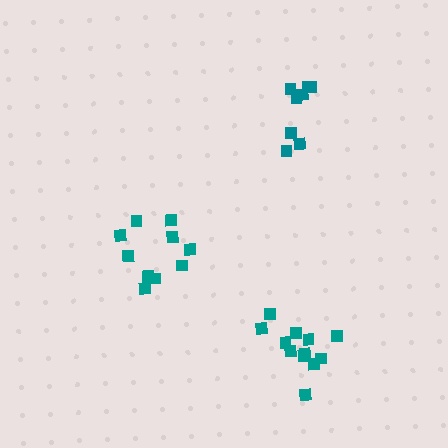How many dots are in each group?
Group 1: 8 dots, Group 2: 10 dots, Group 3: 12 dots (30 total).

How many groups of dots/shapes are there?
There are 3 groups.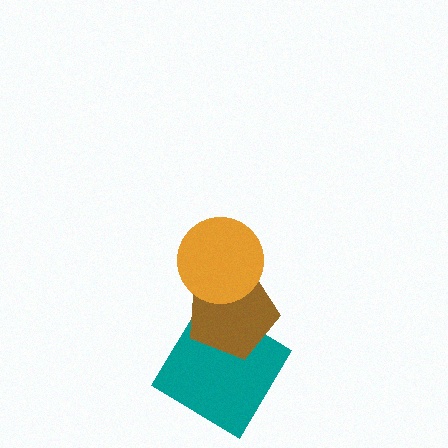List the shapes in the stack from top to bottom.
From top to bottom: the orange circle, the brown pentagon, the teal diamond.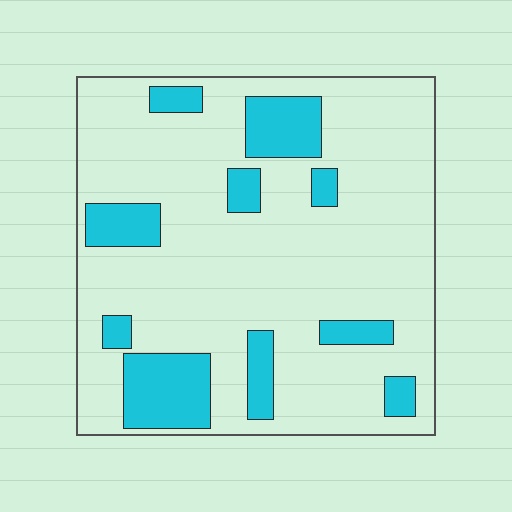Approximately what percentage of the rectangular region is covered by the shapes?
Approximately 20%.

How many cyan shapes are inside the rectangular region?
10.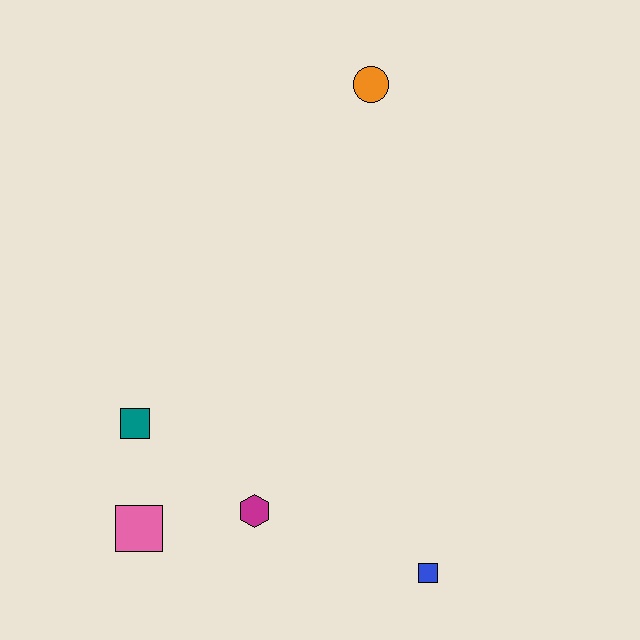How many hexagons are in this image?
There is 1 hexagon.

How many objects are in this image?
There are 5 objects.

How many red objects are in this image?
There are no red objects.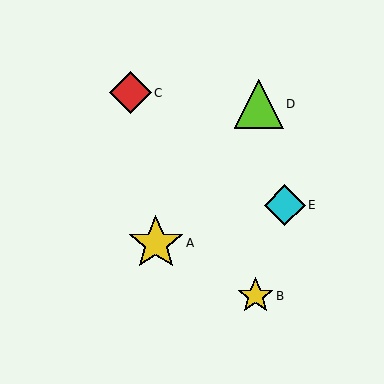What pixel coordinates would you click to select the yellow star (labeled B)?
Click at (256, 296) to select the yellow star B.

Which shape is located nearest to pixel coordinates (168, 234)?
The yellow star (labeled A) at (156, 243) is nearest to that location.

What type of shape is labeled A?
Shape A is a yellow star.